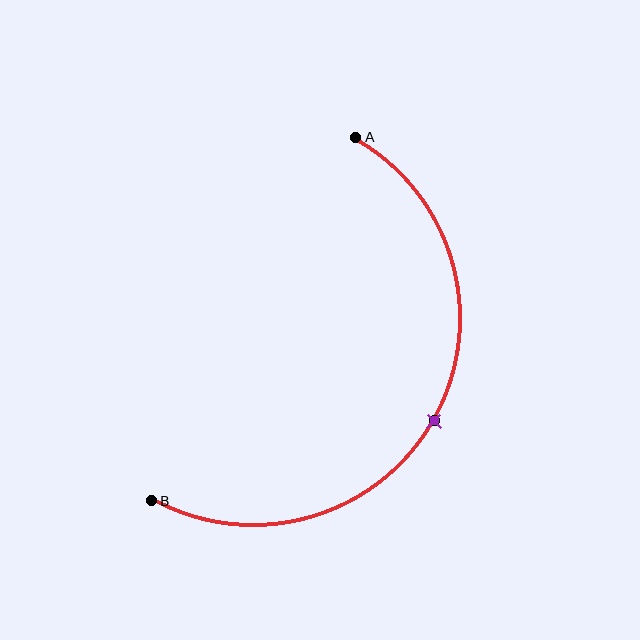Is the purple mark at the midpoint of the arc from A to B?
Yes. The purple mark lies on the arc at equal arc-length from both A and B — it is the arc midpoint.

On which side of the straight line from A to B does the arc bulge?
The arc bulges to the right of the straight line connecting A and B.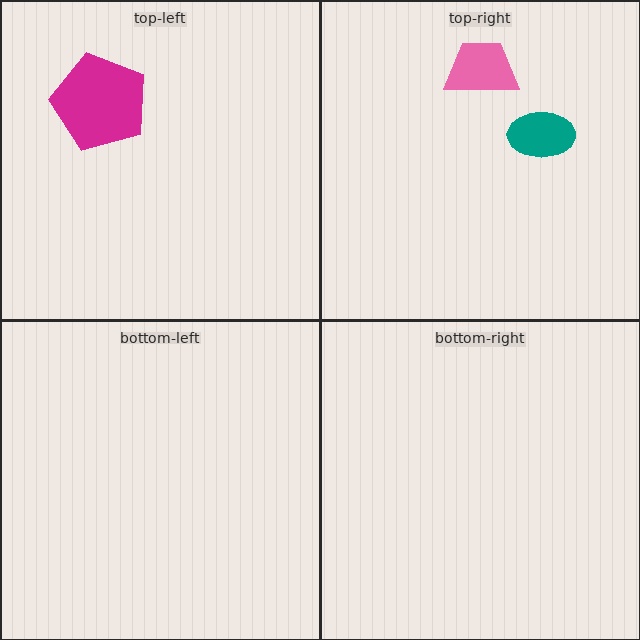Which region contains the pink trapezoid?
The top-right region.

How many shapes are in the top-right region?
2.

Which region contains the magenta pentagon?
The top-left region.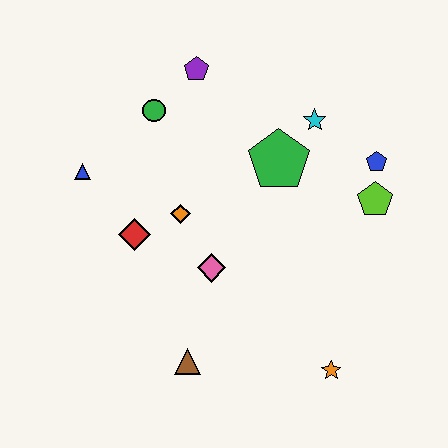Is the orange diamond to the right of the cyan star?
No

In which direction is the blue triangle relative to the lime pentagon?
The blue triangle is to the left of the lime pentagon.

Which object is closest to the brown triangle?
The pink diamond is closest to the brown triangle.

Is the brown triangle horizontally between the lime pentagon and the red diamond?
Yes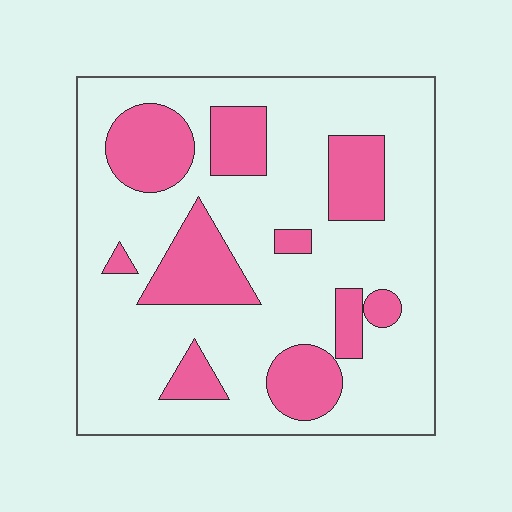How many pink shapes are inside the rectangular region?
10.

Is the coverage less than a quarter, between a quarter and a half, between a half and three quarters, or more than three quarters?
Between a quarter and a half.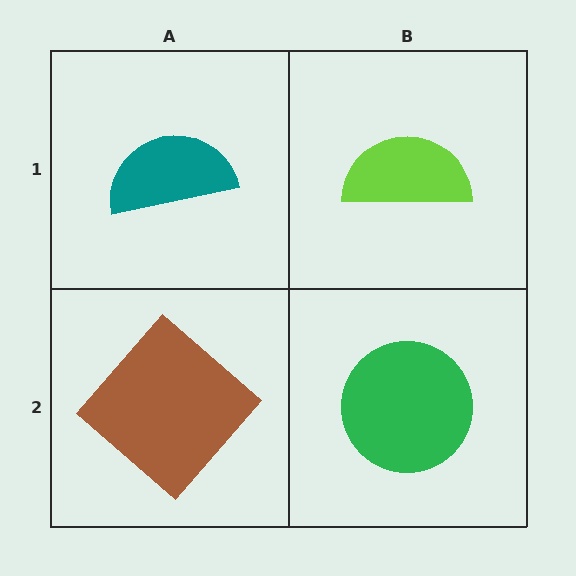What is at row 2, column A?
A brown diamond.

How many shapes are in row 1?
2 shapes.